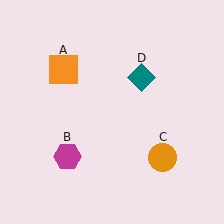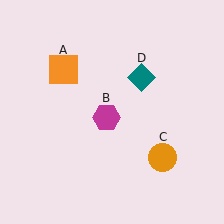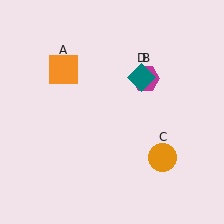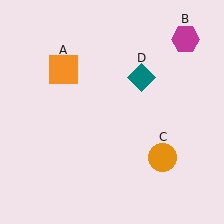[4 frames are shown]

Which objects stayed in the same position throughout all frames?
Orange square (object A) and orange circle (object C) and teal diamond (object D) remained stationary.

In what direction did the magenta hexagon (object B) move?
The magenta hexagon (object B) moved up and to the right.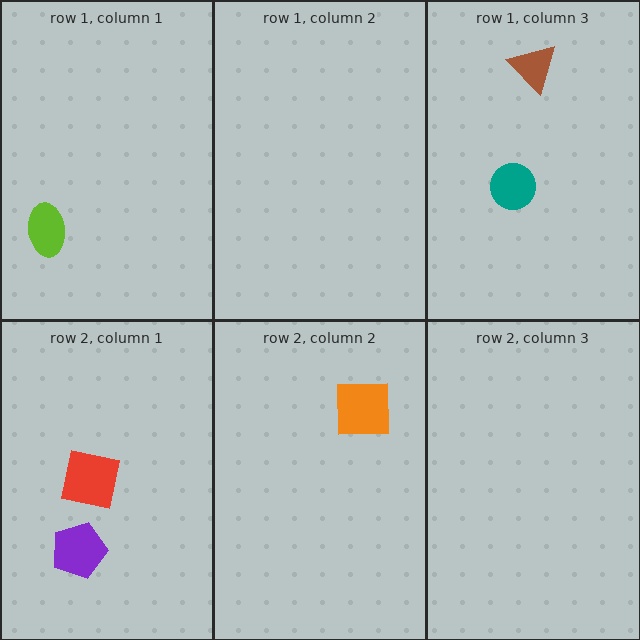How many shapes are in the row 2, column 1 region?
2.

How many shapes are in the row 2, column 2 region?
1.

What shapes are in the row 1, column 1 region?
The lime ellipse.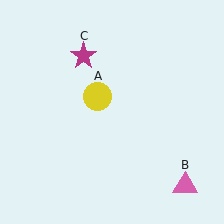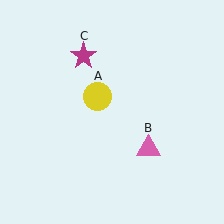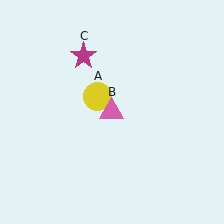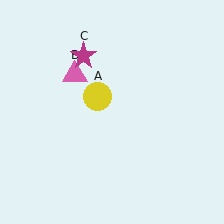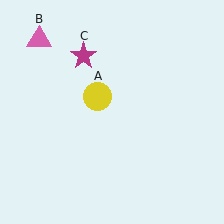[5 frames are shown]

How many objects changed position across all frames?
1 object changed position: pink triangle (object B).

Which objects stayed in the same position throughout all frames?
Yellow circle (object A) and magenta star (object C) remained stationary.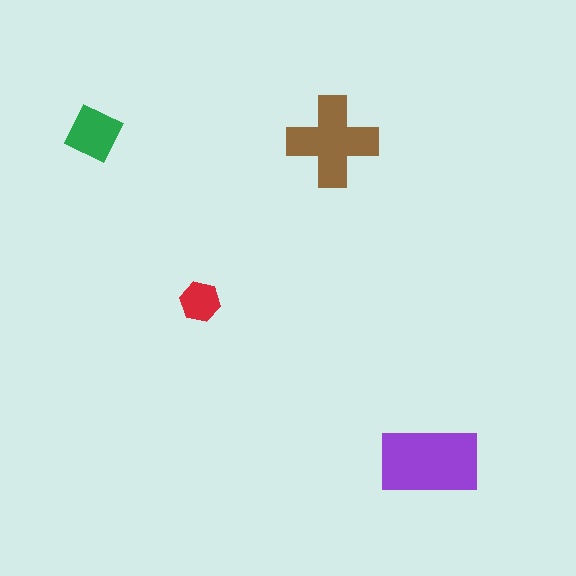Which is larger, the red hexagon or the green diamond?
The green diamond.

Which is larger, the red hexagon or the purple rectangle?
The purple rectangle.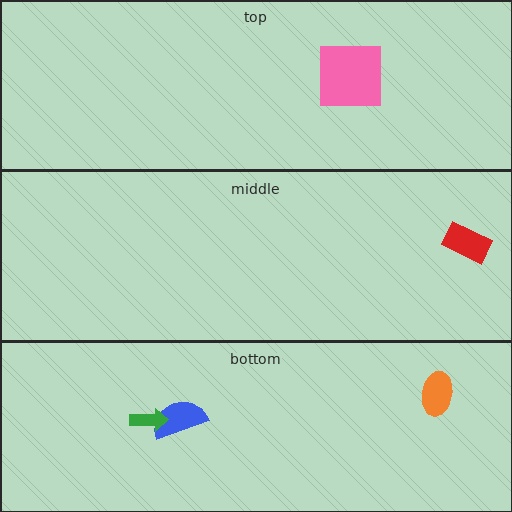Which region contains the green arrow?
The bottom region.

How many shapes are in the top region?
1.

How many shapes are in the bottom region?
3.